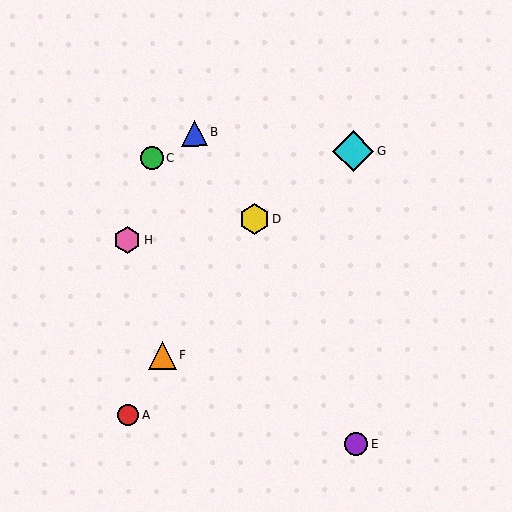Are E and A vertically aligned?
No, E is at x≈356 and A is at x≈128.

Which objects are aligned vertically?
Objects E, G are aligned vertically.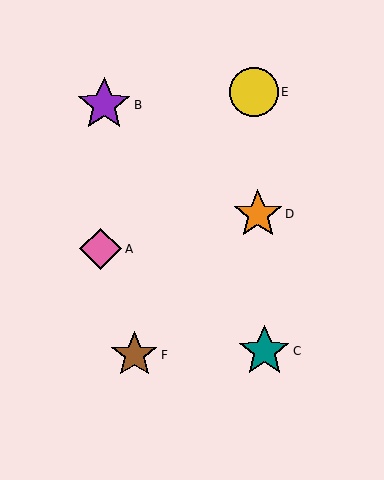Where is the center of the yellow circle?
The center of the yellow circle is at (254, 92).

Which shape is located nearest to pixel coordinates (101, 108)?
The purple star (labeled B) at (104, 105) is nearest to that location.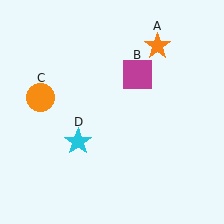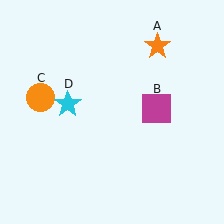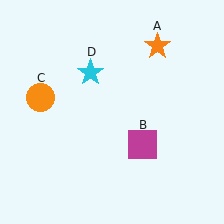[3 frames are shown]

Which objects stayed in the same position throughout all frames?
Orange star (object A) and orange circle (object C) remained stationary.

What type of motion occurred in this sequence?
The magenta square (object B), cyan star (object D) rotated clockwise around the center of the scene.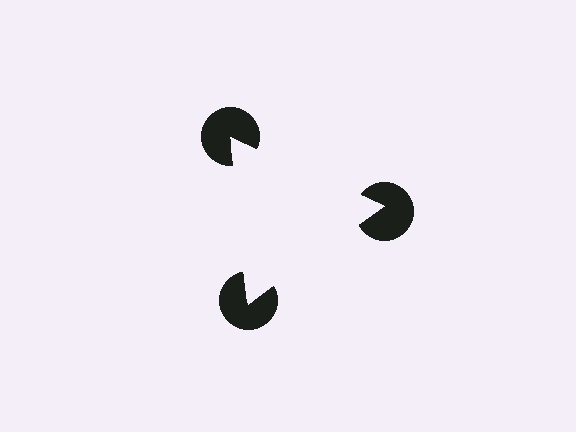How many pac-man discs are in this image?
There are 3 — one at each vertex of the illusory triangle.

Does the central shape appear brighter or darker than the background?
It typically appears slightly brighter than the background, even though no actual brightness change is drawn.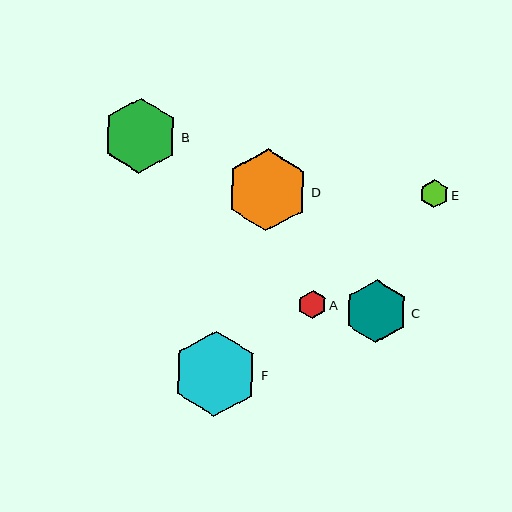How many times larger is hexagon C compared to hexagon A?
Hexagon C is approximately 2.2 times the size of hexagon A.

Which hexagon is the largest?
Hexagon F is the largest with a size of approximately 85 pixels.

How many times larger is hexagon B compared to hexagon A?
Hexagon B is approximately 2.6 times the size of hexagon A.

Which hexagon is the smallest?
Hexagon E is the smallest with a size of approximately 29 pixels.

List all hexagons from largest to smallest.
From largest to smallest: F, D, B, C, A, E.